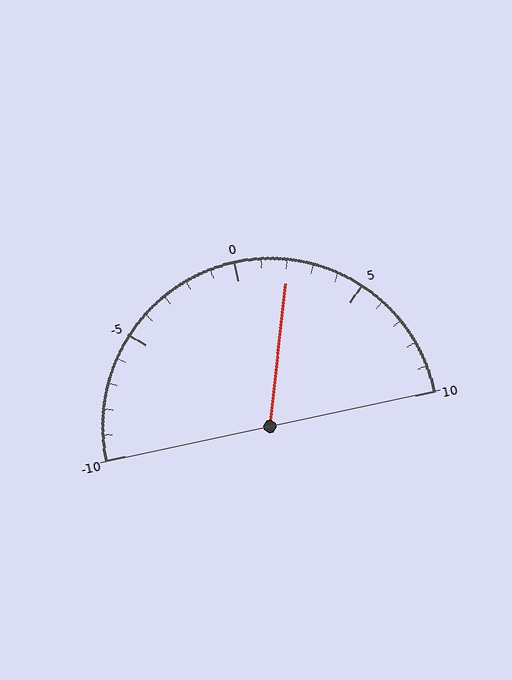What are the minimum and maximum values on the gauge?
The gauge ranges from -10 to 10.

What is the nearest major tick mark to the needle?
The nearest major tick mark is 0.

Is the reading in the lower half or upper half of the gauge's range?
The reading is in the upper half of the range (-10 to 10).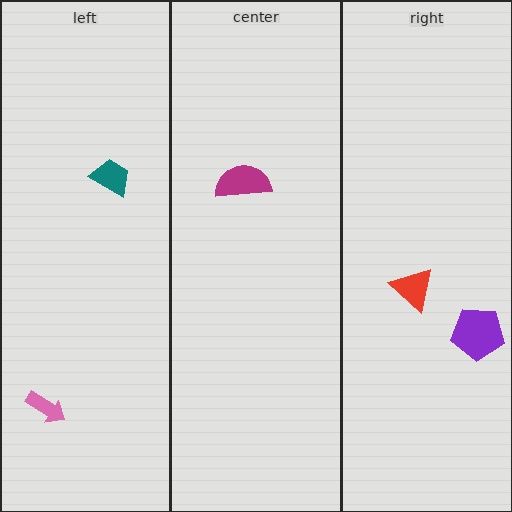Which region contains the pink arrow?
The left region.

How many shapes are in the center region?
1.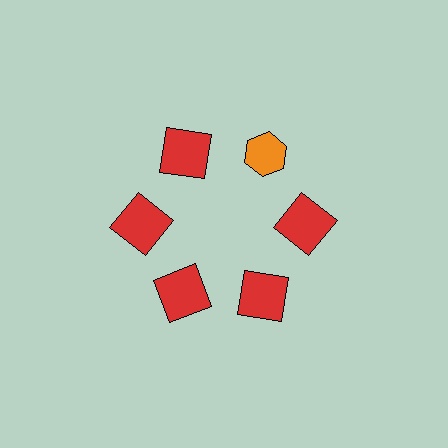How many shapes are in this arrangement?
There are 6 shapes arranged in a ring pattern.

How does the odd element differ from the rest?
It differs in both color (orange instead of red) and shape (hexagon instead of square).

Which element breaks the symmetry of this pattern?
The orange hexagon at roughly the 1 o'clock position breaks the symmetry. All other shapes are red squares.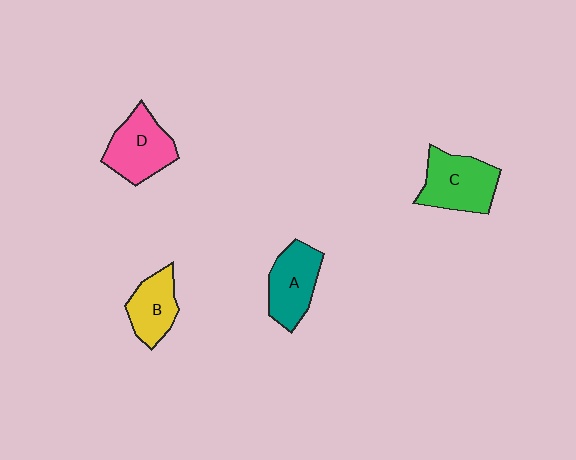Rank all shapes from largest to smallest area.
From largest to smallest: C (green), D (pink), A (teal), B (yellow).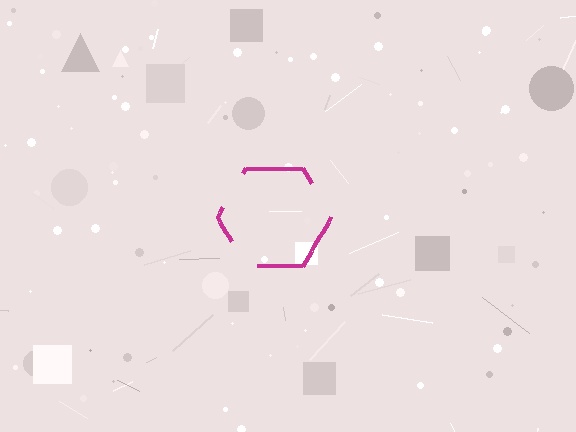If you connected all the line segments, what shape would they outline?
They would outline a hexagon.